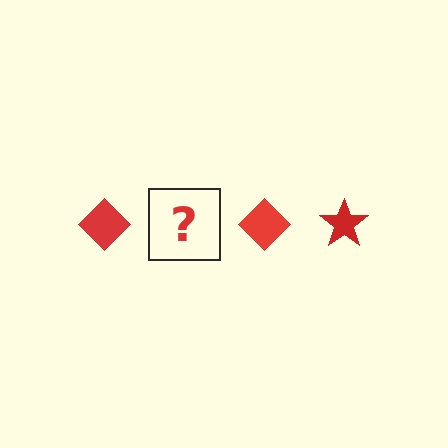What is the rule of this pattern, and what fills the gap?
The rule is that the pattern cycles through diamond, star shapes in red. The gap should be filled with a red star.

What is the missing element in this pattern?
The missing element is a red star.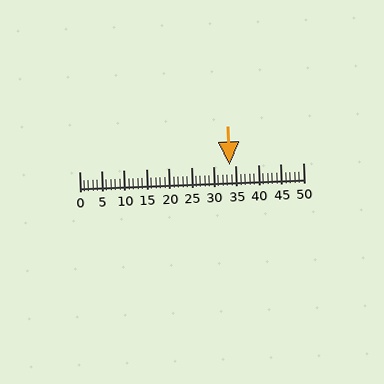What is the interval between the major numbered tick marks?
The major tick marks are spaced 5 units apart.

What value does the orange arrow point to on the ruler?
The orange arrow points to approximately 34.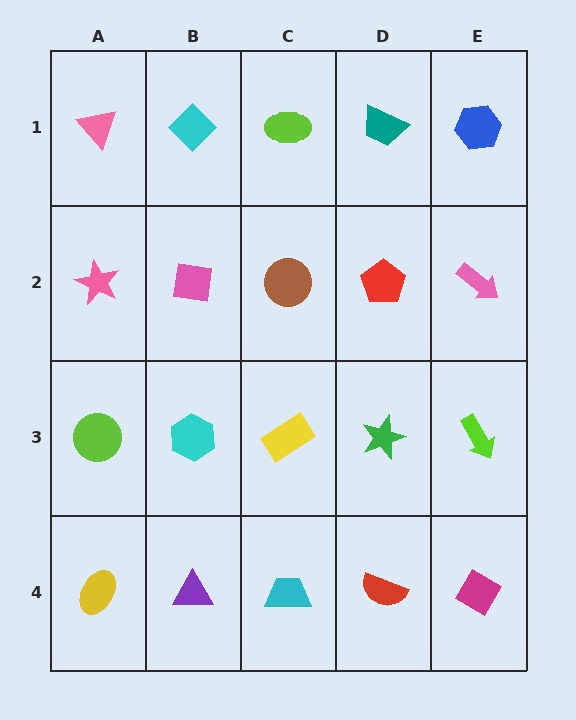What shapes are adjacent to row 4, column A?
A lime circle (row 3, column A), a purple triangle (row 4, column B).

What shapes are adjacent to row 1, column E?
A pink arrow (row 2, column E), a teal trapezoid (row 1, column D).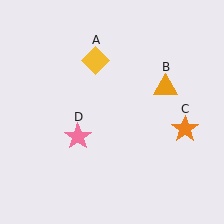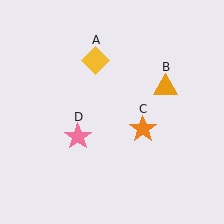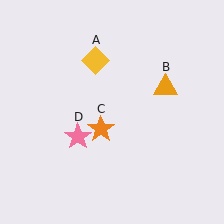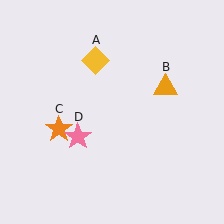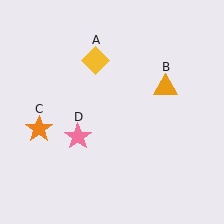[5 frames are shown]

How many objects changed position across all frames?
1 object changed position: orange star (object C).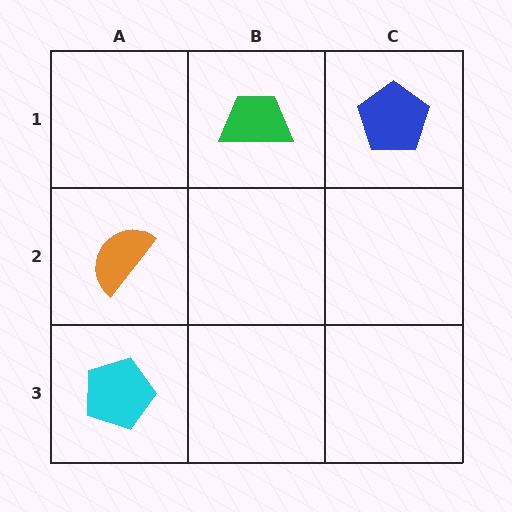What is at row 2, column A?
An orange semicircle.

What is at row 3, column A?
A cyan pentagon.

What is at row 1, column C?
A blue pentagon.